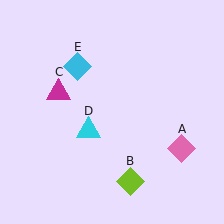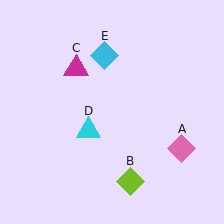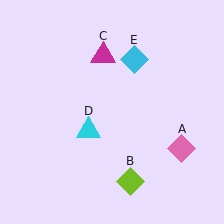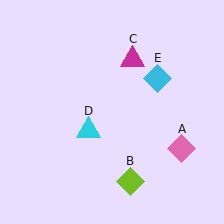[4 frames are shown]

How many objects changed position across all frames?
2 objects changed position: magenta triangle (object C), cyan diamond (object E).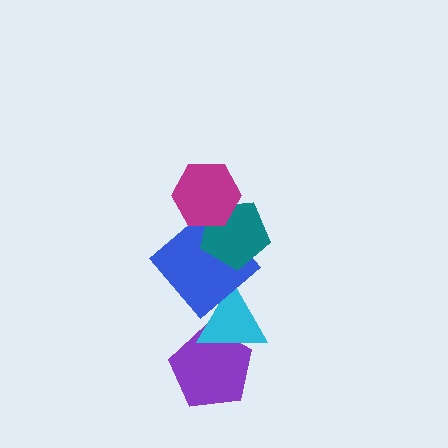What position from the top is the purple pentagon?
The purple pentagon is 5th from the top.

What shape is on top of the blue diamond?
The teal pentagon is on top of the blue diamond.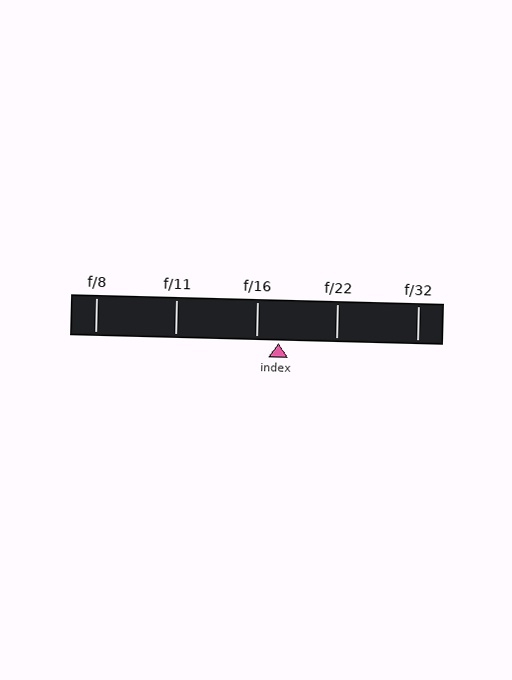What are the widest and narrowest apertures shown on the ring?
The widest aperture shown is f/8 and the narrowest is f/32.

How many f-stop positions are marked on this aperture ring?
There are 5 f-stop positions marked.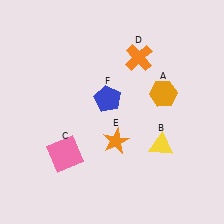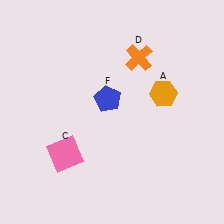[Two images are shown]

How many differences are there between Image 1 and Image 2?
There are 2 differences between the two images.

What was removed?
The yellow triangle (B), the orange star (E) were removed in Image 2.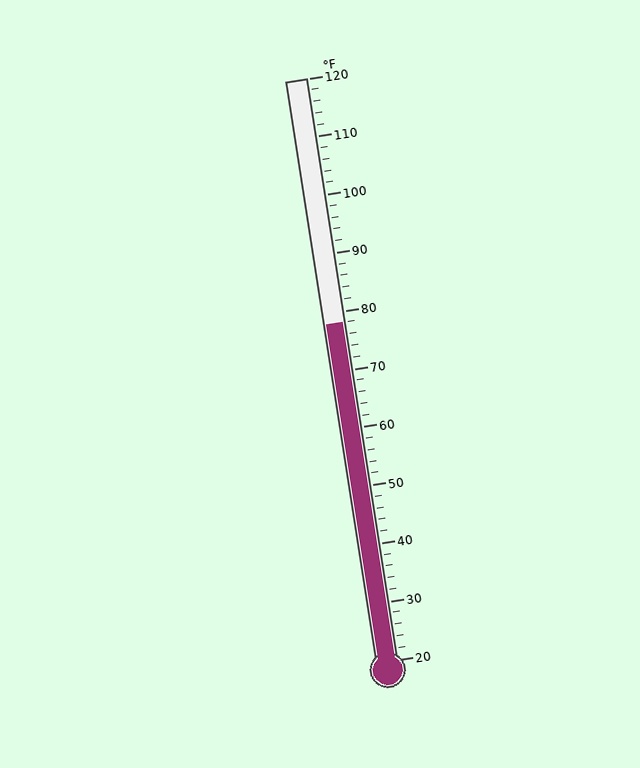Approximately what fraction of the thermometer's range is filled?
The thermometer is filled to approximately 60% of its range.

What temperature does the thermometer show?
The thermometer shows approximately 78°F.